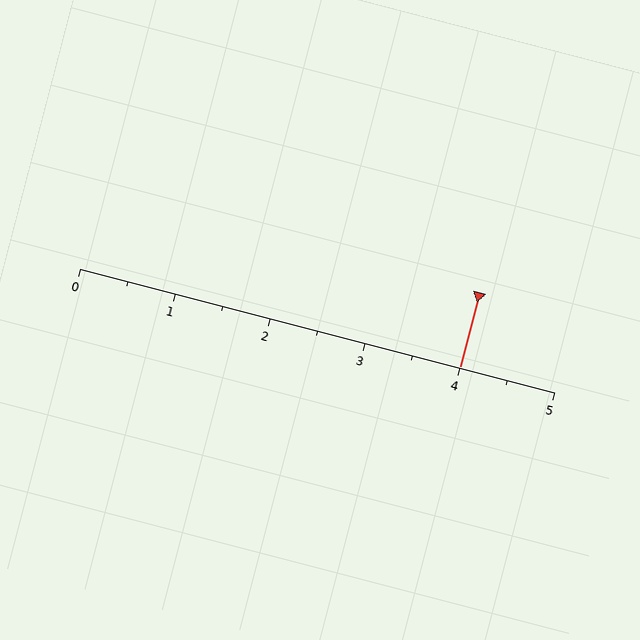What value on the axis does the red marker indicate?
The marker indicates approximately 4.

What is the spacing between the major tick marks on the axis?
The major ticks are spaced 1 apart.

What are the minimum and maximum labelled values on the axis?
The axis runs from 0 to 5.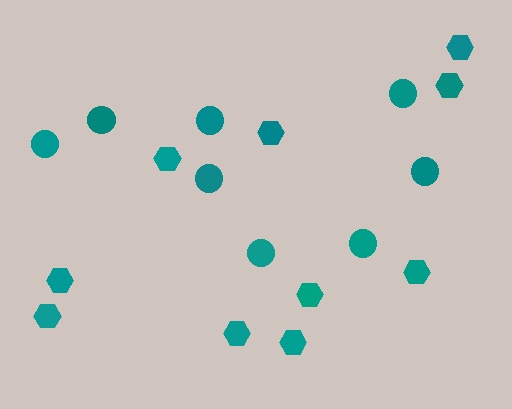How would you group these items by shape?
There are 2 groups: one group of circles (8) and one group of hexagons (10).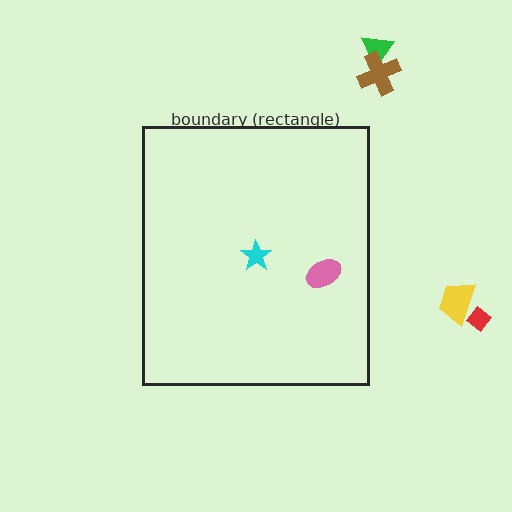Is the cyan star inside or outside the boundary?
Inside.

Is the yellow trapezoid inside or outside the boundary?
Outside.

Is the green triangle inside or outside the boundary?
Outside.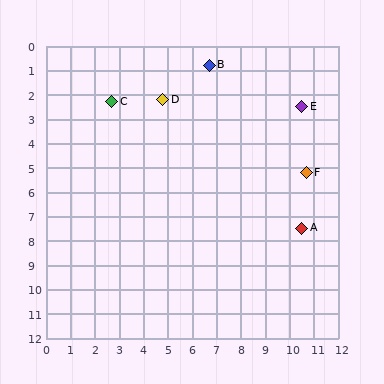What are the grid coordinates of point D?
Point D is at approximately (4.8, 2.2).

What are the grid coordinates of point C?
Point C is at approximately (2.7, 2.3).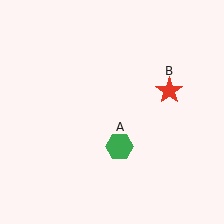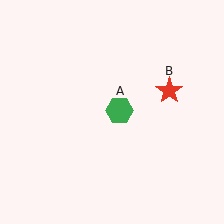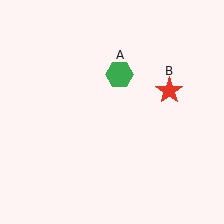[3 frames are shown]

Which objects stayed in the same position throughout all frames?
Red star (object B) remained stationary.